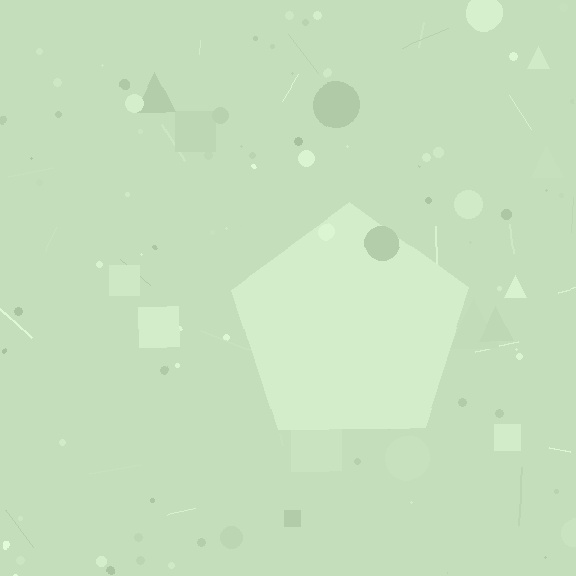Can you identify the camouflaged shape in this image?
The camouflaged shape is a pentagon.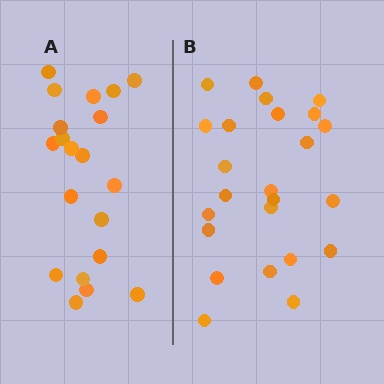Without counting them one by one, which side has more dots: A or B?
Region B (the right region) has more dots.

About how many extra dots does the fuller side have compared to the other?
Region B has about 4 more dots than region A.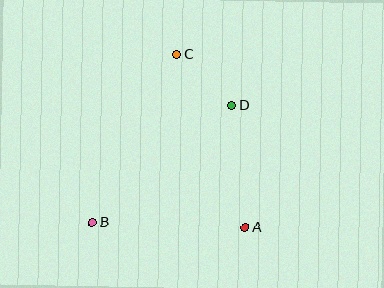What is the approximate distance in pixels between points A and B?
The distance between A and B is approximately 153 pixels.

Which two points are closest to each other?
Points C and D are closest to each other.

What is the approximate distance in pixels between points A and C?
The distance between A and C is approximately 186 pixels.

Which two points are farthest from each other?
Points B and C are farthest from each other.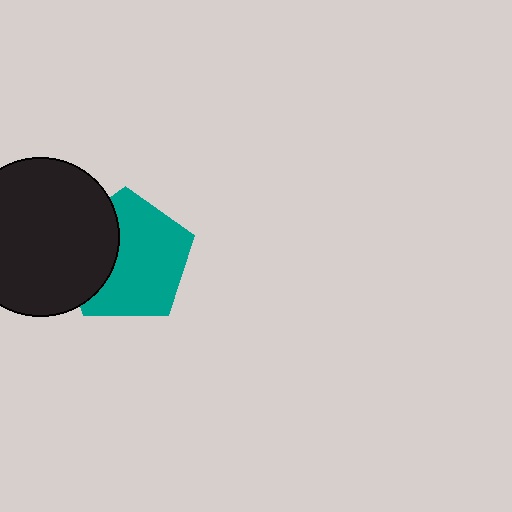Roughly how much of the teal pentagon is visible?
Most of it is visible (roughly 67%).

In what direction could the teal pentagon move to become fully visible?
The teal pentagon could move right. That would shift it out from behind the black circle entirely.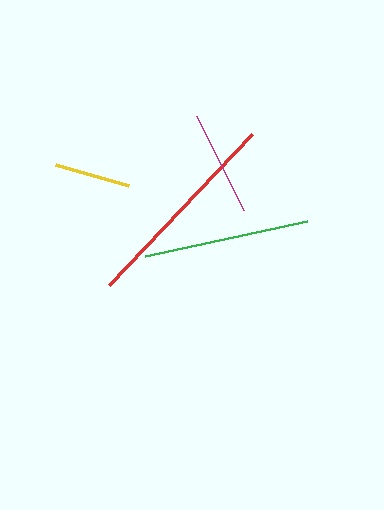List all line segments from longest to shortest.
From longest to shortest: red, green, magenta, yellow.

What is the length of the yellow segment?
The yellow segment is approximately 77 pixels long.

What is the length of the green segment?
The green segment is approximately 166 pixels long.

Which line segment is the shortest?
The yellow line is the shortest at approximately 77 pixels.